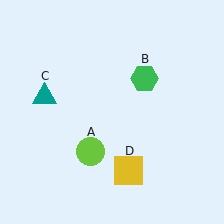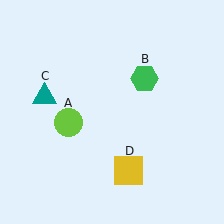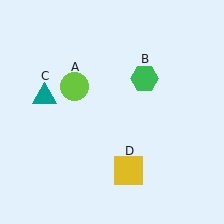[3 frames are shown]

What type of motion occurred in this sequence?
The lime circle (object A) rotated clockwise around the center of the scene.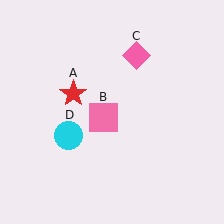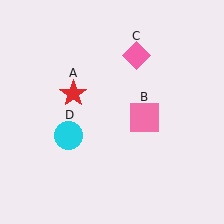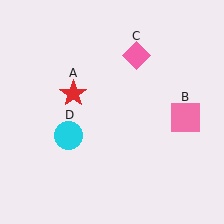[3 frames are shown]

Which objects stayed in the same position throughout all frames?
Red star (object A) and pink diamond (object C) and cyan circle (object D) remained stationary.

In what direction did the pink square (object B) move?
The pink square (object B) moved right.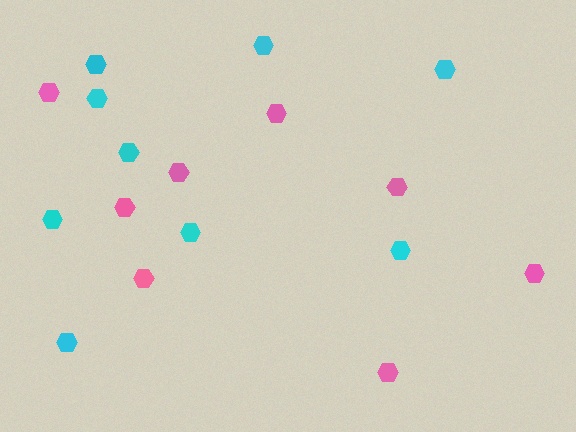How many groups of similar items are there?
There are 2 groups: one group of cyan hexagons (9) and one group of pink hexagons (8).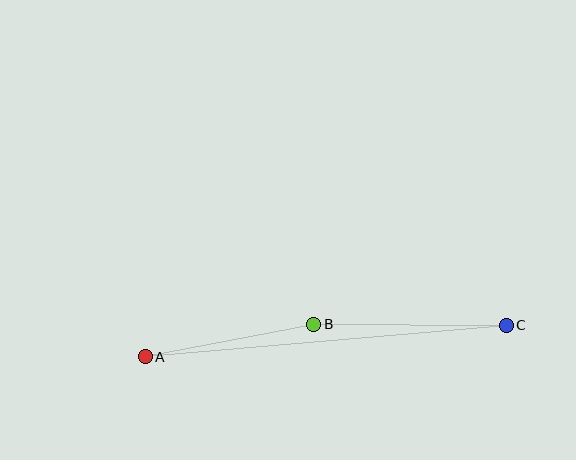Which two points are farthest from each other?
Points A and C are farthest from each other.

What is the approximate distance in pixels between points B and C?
The distance between B and C is approximately 192 pixels.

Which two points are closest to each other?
Points A and B are closest to each other.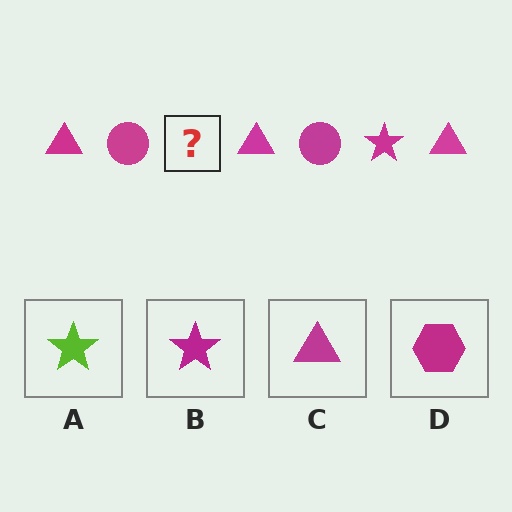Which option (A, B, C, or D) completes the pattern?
B.